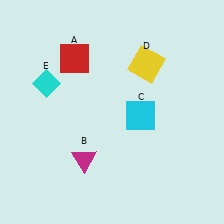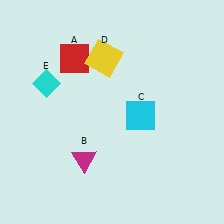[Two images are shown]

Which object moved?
The yellow square (D) moved left.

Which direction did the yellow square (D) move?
The yellow square (D) moved left.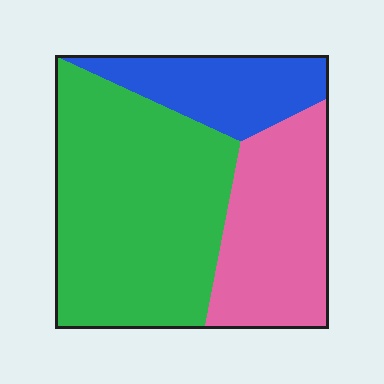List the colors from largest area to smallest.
From largest to smallest: green, pink, blue.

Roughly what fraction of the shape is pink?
Pink covers about 30% of the shape.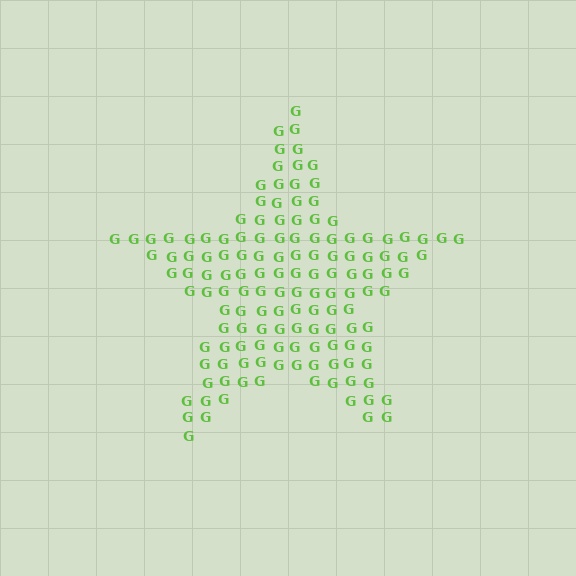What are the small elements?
The small elements are letter G's.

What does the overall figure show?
The overall figure shows a star.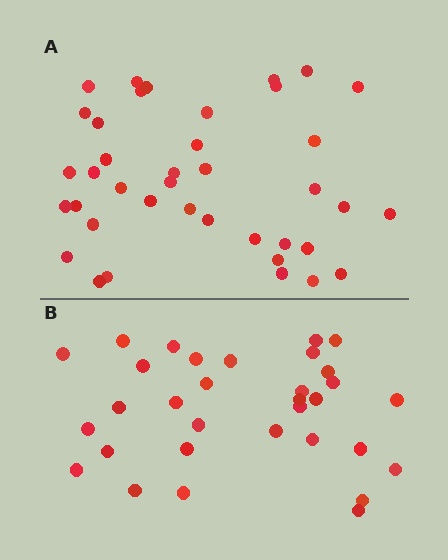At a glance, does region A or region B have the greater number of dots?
Region A (the top region) has more dots.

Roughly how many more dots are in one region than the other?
Region A has roughly 8 or so more dots than region B.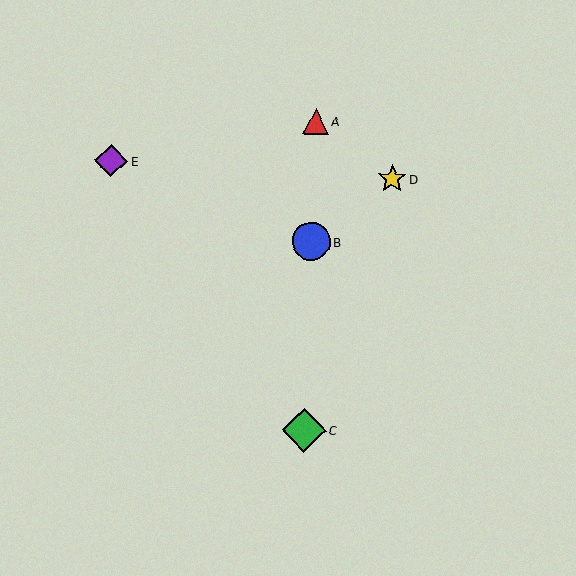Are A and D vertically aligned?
No, A is at x≈316 and D is at x≈392.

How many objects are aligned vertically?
3 objects (A, B, C) are aligned vertically.